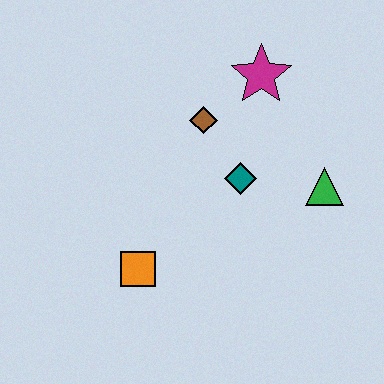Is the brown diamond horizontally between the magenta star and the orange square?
Yes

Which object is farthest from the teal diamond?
The orange square is farthest from the teal diamond.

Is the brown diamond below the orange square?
No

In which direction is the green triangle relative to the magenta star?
The green triangle is below the magenta star.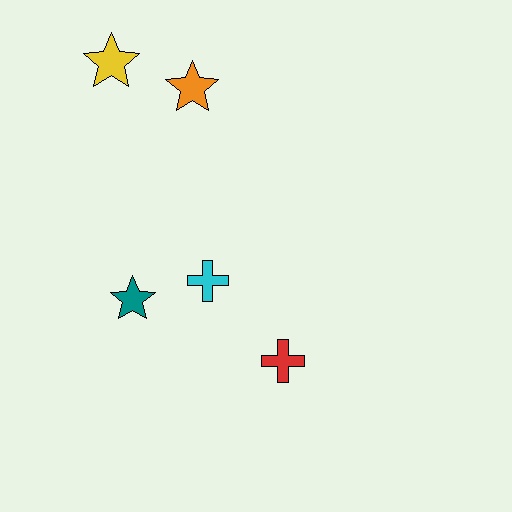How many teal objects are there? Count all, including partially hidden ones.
There is 1 teal object.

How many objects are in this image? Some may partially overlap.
There are 5 objects.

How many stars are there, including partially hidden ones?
There are 3 stars.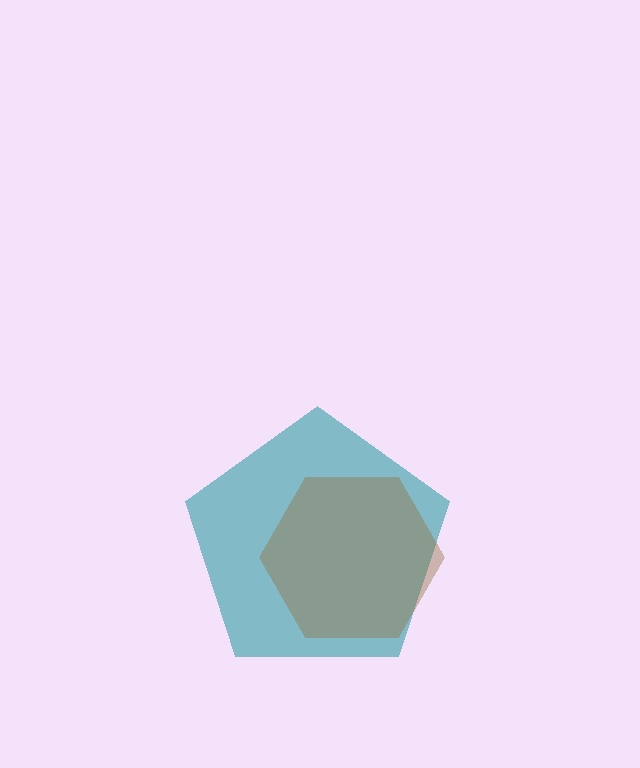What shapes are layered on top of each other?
The layered shapes are: a teal pentagon, a brown hexagon.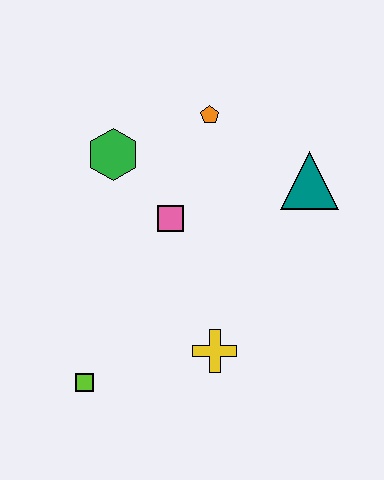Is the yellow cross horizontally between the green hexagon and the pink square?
No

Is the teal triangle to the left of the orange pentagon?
No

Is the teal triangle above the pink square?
Yes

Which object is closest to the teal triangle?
The orange pentagon is closest to the teal triangle.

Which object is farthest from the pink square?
The lime square is farthest from the pink square.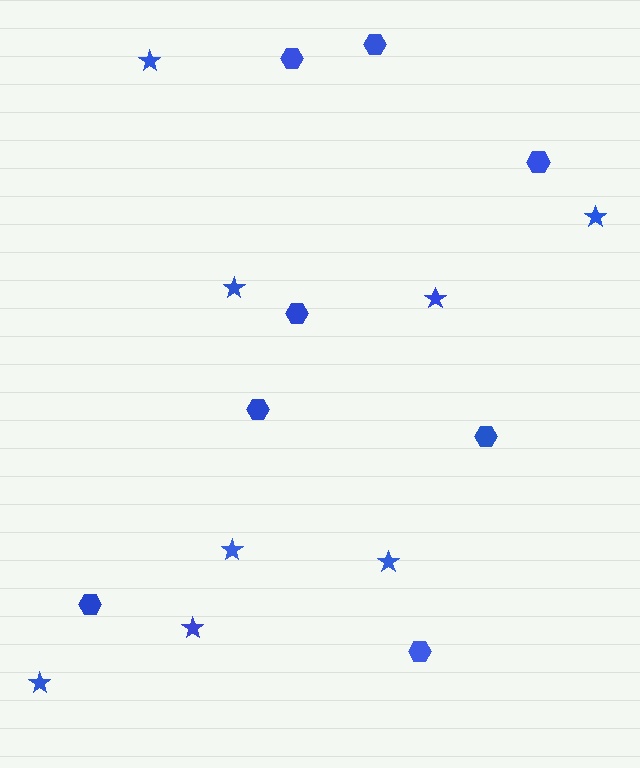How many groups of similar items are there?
There are 2 groups: one group of hexagons (8) and one group of stars (8).